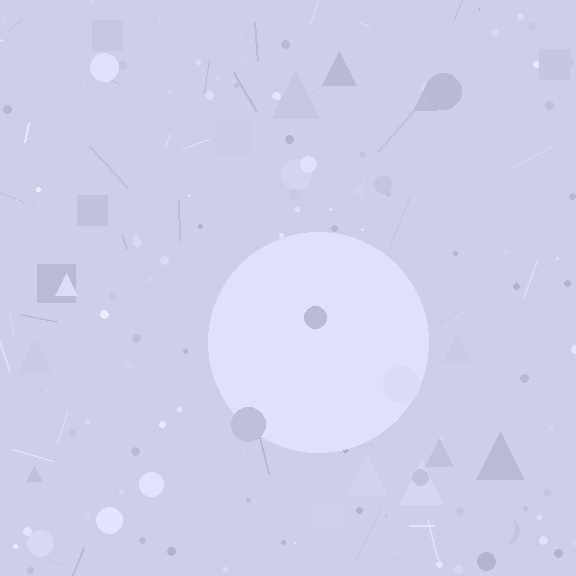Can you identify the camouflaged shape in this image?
The camouflaged shape is a circle.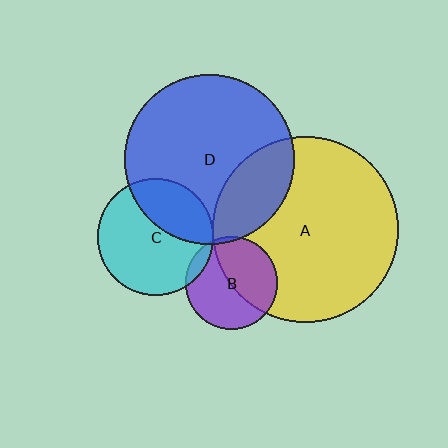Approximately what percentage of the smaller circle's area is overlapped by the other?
Approximately 25%.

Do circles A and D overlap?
Yes.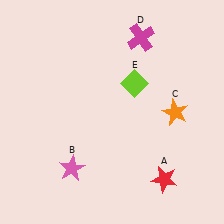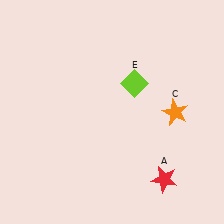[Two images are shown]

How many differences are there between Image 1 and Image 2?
There are 2 differences between the two images.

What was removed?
The pink star (B), the magenta cross (D) were removed in Image 2.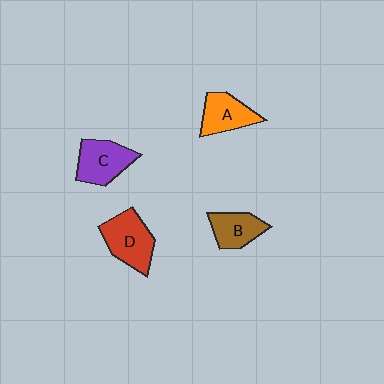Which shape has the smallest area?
Shape B (brown).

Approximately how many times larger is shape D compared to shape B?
Approximately 1.4 times.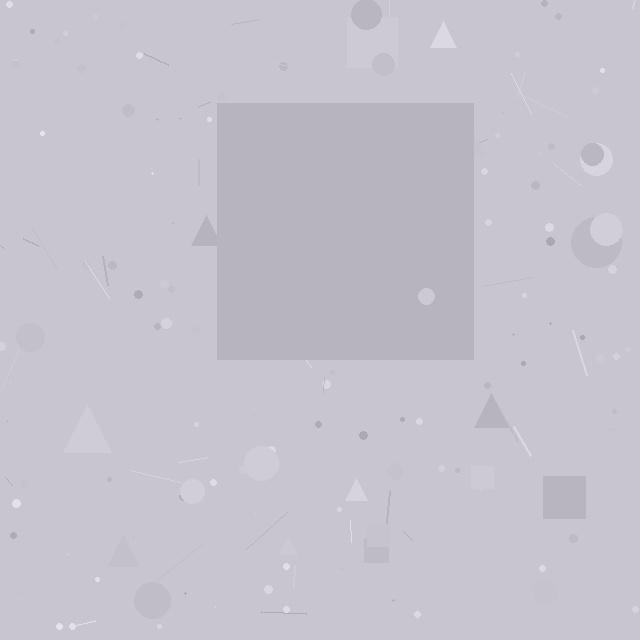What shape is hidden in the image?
A square is hidden in the image.